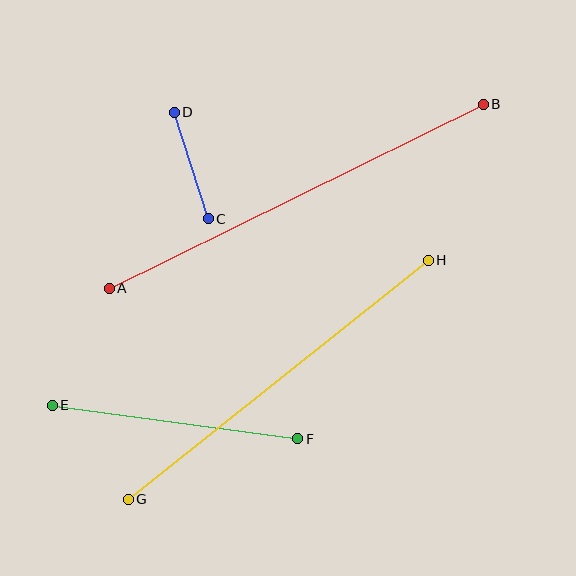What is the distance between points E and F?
The distance is approximately 247 pixels.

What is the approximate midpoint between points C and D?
The midpoint is at approximately (191, 165) pixels.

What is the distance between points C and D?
The distance is approximately 112 pixels.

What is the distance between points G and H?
The distance is approximately 383 pixels.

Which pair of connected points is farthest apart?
Points A and B are farthest apart.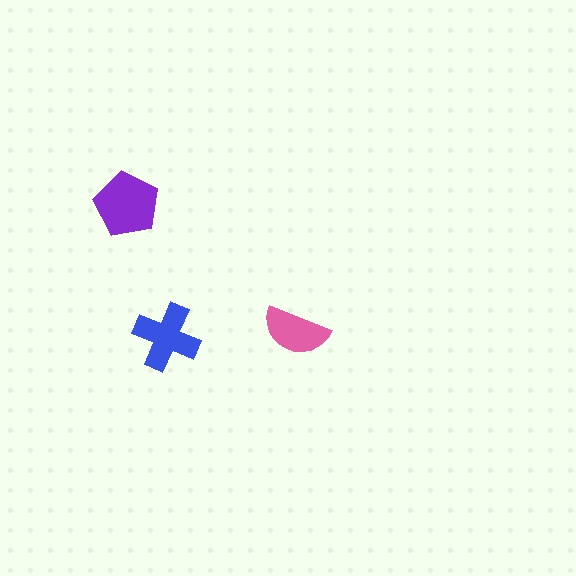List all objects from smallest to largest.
The pink semicircle, the blue cross, the purple pentagon.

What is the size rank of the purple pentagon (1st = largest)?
1st.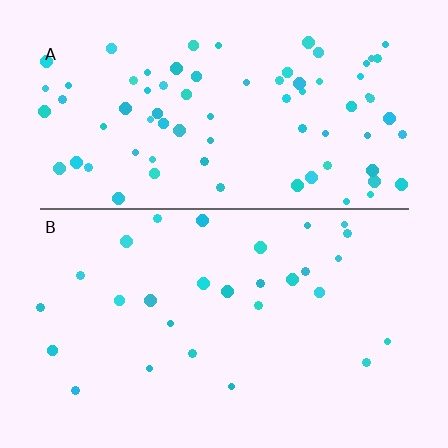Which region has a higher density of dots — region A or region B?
A (the top).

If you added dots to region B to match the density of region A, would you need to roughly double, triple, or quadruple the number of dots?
Approximately triple.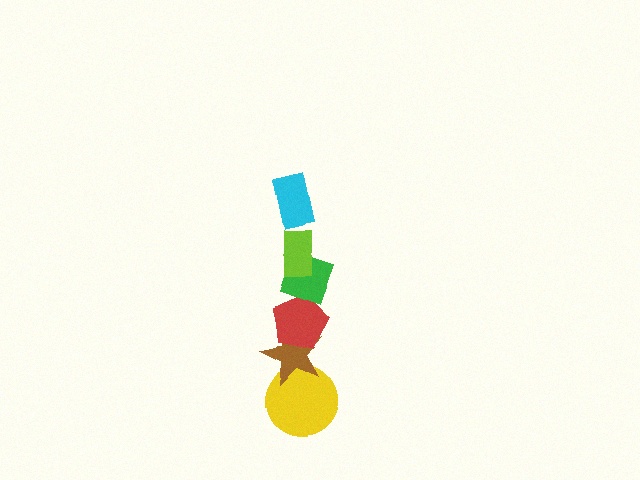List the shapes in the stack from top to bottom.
From top to bottom: the cyan rectangle, the lime rectangle, the green diamond, the red pentagon, the brown star, the yellow circle.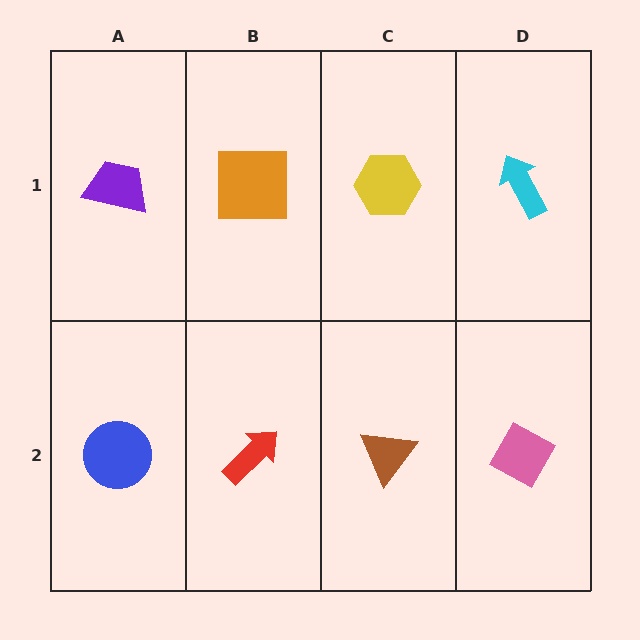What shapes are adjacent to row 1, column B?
A red arrow (row 2, column B), a purple trapezoid (row 1, column A), a yellow hexagon (row 1, column C).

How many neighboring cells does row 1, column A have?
2.